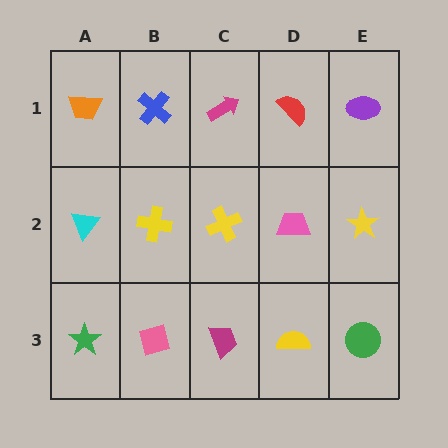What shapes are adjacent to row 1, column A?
A cyan triangle (row 2, column A), a blue cross (row 1, column B).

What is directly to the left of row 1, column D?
A magenta arrow.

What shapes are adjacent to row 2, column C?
A magenta arrow (row 1, column C), a magenta trapezoid (row 3, column C), a yellow cross (row 2, column B), a pink trapezoid (row 2, column D).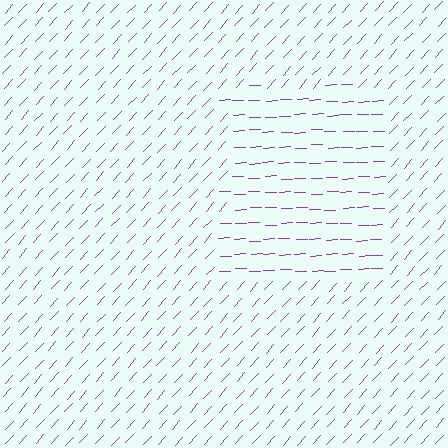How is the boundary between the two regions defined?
The boundary is defined purely by a change in line orientation (approximately 45 degrees difference). All lines are the same color and thickness.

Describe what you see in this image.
The image is filled with small purple line segments. A rectangle region in the image has lines oriented differently from the surrounding lines, creating a visible texture boundary.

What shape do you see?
I see a rectangle.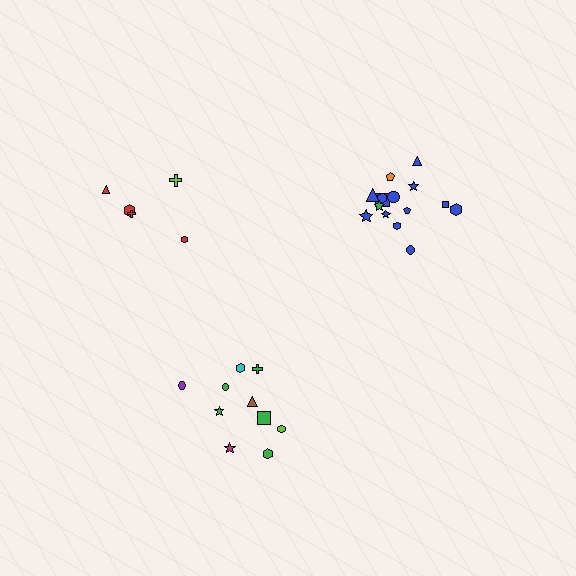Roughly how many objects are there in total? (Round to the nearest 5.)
Roughly 30 objects in total.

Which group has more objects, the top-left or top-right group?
The top-right group.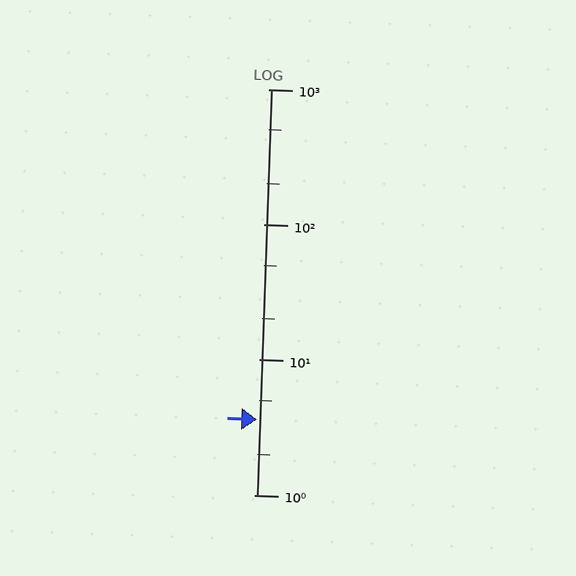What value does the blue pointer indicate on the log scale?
The pointer indicates approximately 3.6.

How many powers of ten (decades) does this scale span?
The scale spans 3 decades, from 1 to 1000.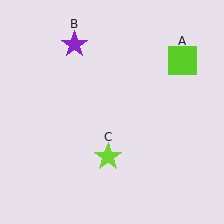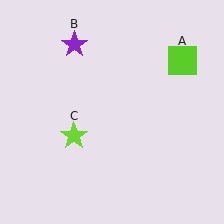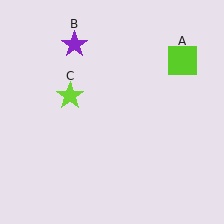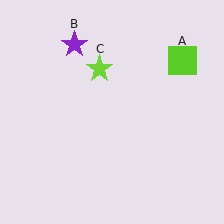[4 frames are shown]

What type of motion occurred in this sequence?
The lime star (object C) rotated clockwise around the center of the scene.